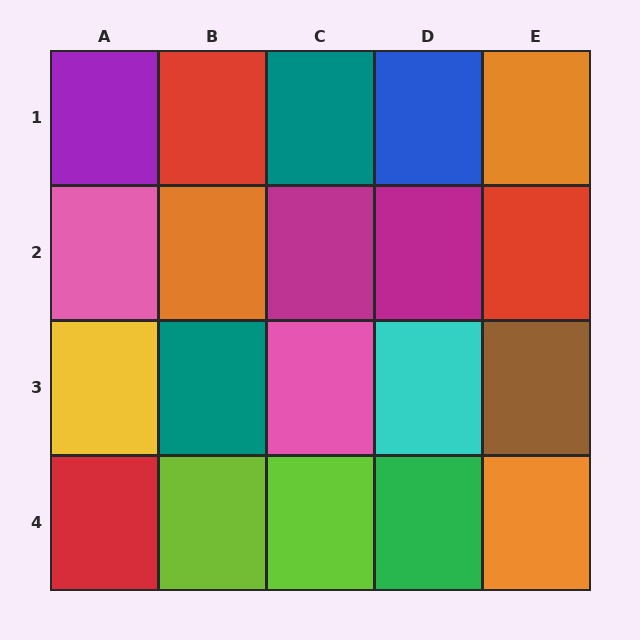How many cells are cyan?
1 cell is cyan.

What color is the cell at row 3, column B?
Teal.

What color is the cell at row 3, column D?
Cyan.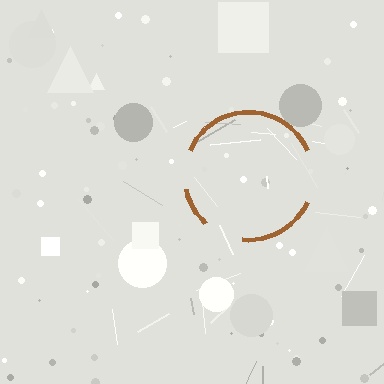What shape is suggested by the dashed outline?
The dashed outline suggests a circle.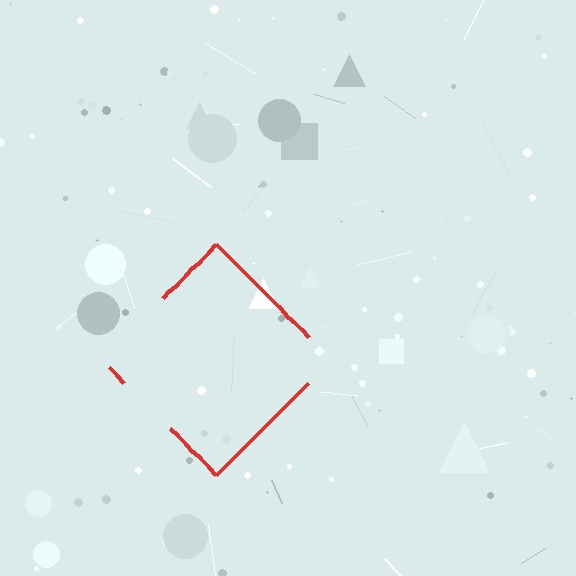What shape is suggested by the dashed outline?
The dashed outline suggests a diamond.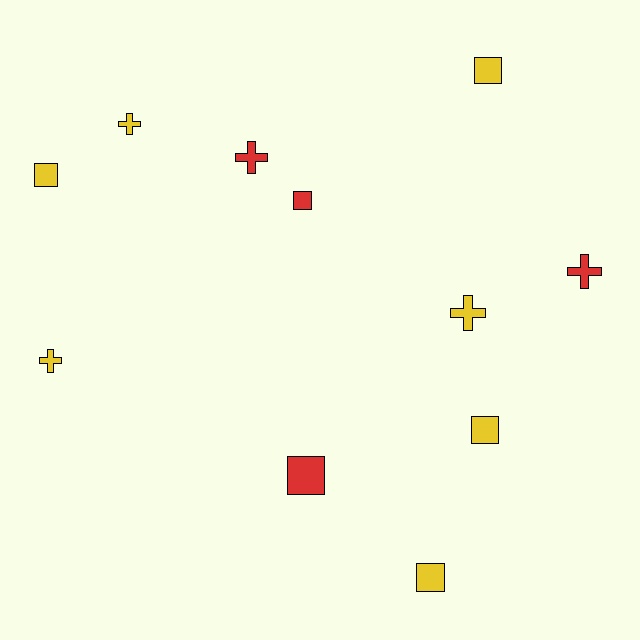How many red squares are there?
There are 2 red squares.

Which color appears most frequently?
Yellow, with 7 objects.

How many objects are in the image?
There are 11 objects.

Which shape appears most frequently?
Square, with 6 objects.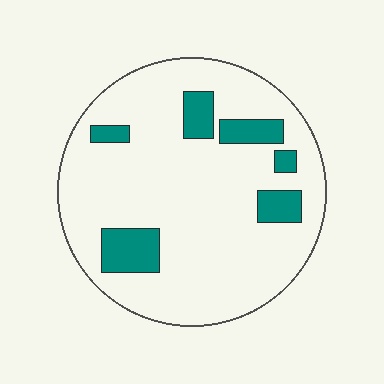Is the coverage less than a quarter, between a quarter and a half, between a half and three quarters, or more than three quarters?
Less than a quarter.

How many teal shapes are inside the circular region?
6.